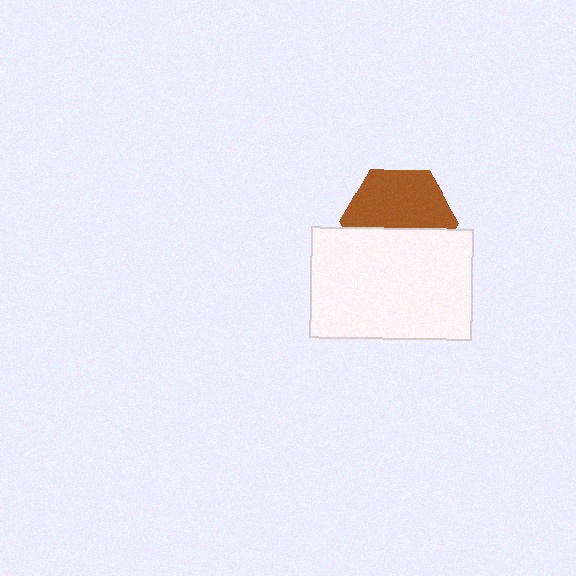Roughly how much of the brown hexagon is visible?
About half of it is visible (roughly 57%).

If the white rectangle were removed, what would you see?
You would see the complete brown hexagon.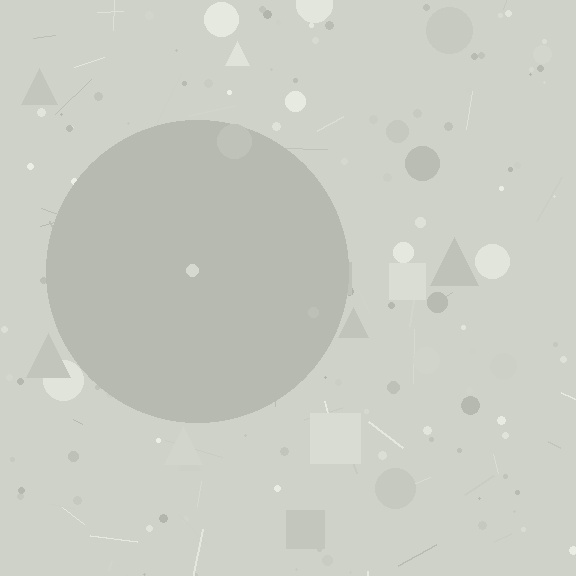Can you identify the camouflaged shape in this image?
The camouflaged shape is a circle.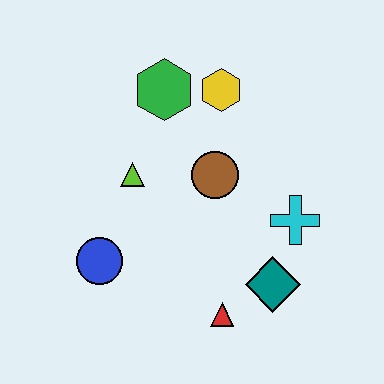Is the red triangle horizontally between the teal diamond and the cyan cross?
No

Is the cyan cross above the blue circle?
Yes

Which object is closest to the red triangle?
The teal diamond is closest to the red triangle.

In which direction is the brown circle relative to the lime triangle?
The brown circle is to the right of the lime triangle.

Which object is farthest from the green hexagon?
The red triangle is farthest from the green hexagon.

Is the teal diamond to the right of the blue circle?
Yes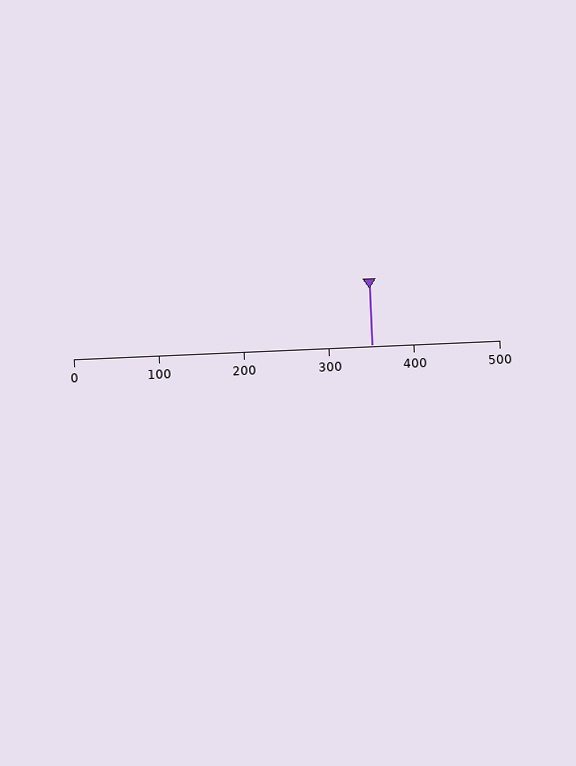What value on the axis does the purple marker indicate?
The marker indicates approximately 350.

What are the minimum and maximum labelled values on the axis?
The axis runs from 0 to 500.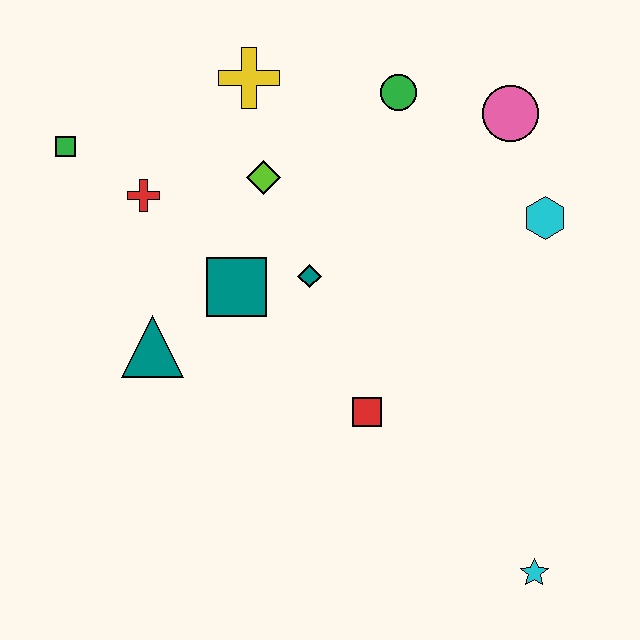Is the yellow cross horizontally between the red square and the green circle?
No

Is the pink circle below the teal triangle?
No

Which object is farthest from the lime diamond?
The cyan star is farthest from the lime diamond.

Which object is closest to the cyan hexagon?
The pink circle is closest to the cyan hexagon.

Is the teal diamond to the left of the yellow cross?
No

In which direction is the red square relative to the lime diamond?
The red square is below the lime diamond.